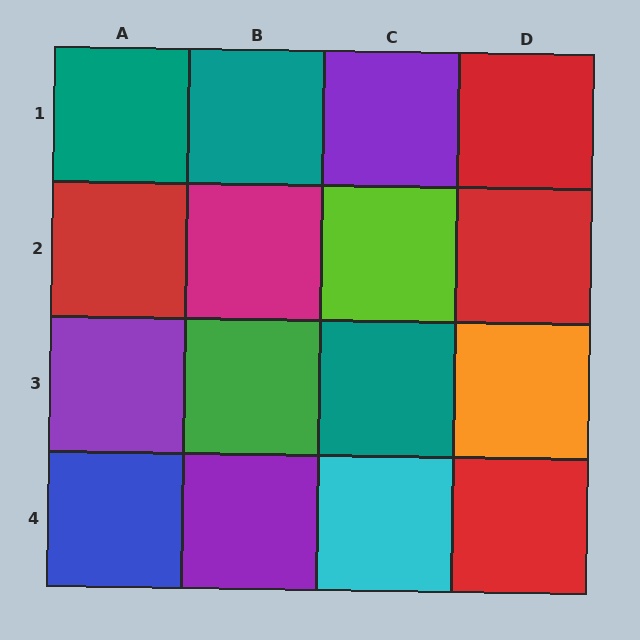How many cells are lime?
1 cell is lime.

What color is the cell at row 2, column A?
Red.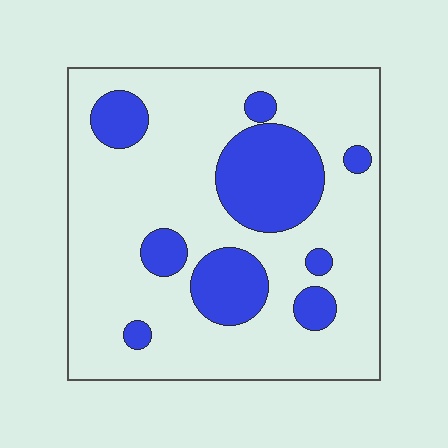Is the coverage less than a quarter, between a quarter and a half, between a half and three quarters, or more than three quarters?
Less than a quarter.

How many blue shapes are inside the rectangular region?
9.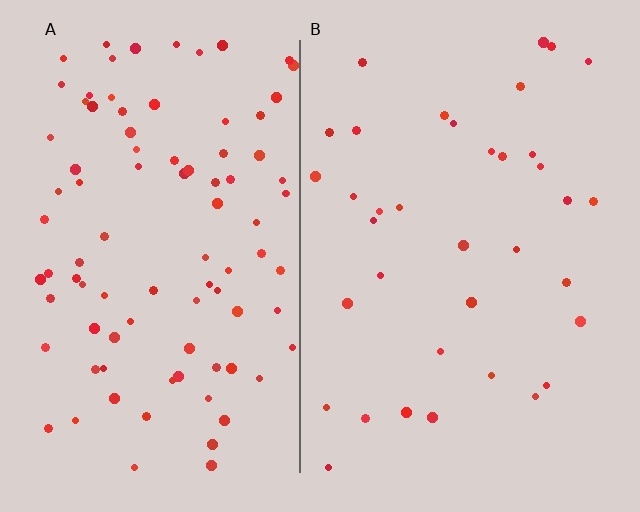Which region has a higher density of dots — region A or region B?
A (the left).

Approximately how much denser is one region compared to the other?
Approximately 2.6× — region A over region B.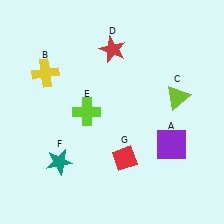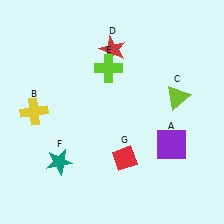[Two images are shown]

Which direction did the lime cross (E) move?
The lime cross (E) moved up.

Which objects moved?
The objects that moved are: the yellow cross (B), the lime cross (E).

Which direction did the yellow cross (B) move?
The yellow cross (B) moved down.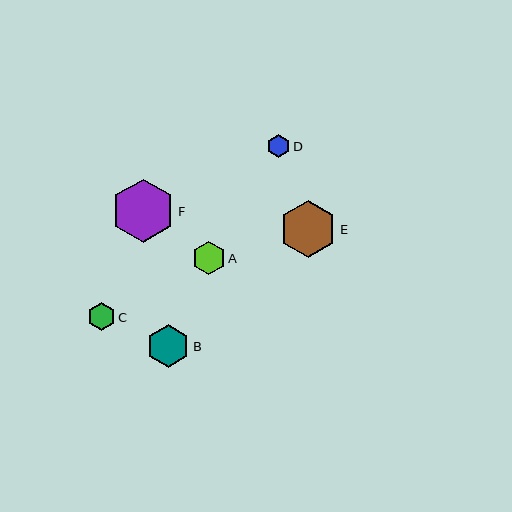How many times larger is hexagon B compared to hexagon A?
Hexagon B is approximately 1.3 times the size of hexagon A.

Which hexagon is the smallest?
Hexagon D is the smallest with a size of approximately 23 pixels.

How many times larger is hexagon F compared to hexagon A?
Hexagon F is approximately 1.9 times the size of hexagon A.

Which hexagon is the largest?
Hexagon F is the largest with a size of approximately 64 pixels.